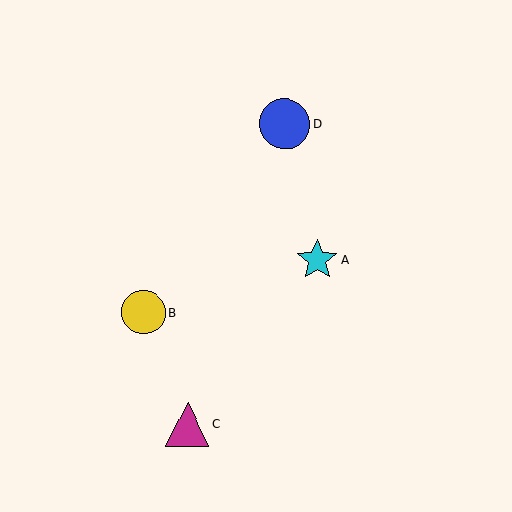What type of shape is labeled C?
Shape C is a magenta triangle.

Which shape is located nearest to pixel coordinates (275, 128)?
The blue circle (labeled D) at (285, 124) is nearest to that location.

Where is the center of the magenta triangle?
The center of the magenta triangle is at (187, 424).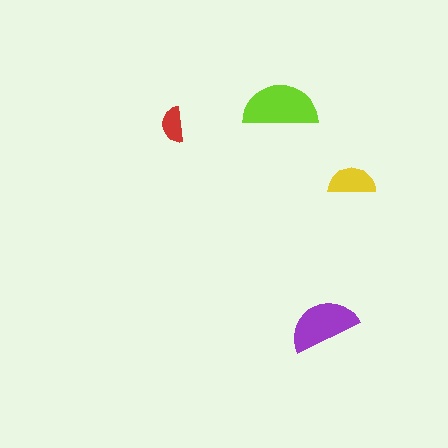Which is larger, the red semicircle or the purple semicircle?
The purple one.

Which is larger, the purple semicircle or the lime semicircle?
The lime one.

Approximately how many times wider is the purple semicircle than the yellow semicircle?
About 1.5 times wider.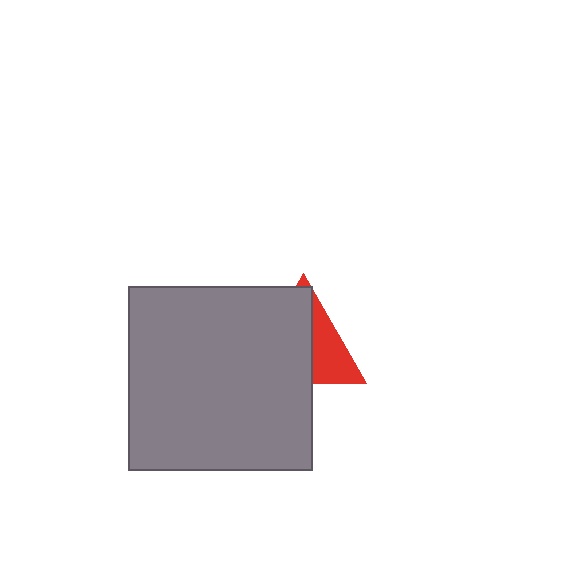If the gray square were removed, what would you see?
You would see the complete red triangle.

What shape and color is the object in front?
The object in front is a gray square.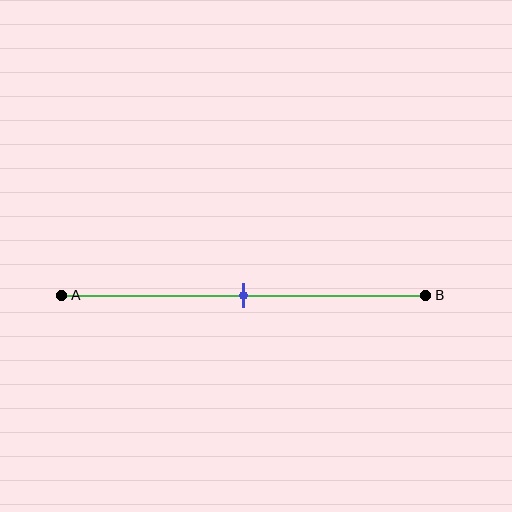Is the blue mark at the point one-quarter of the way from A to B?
No, the mark is at about 50% from A, not at the 25% one-quarter point.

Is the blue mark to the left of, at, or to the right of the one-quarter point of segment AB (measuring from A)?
The blue mark is to the right of the one-quarter point of segment AB.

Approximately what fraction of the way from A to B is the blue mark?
The blue mark is approximately 50% of the way from A to B.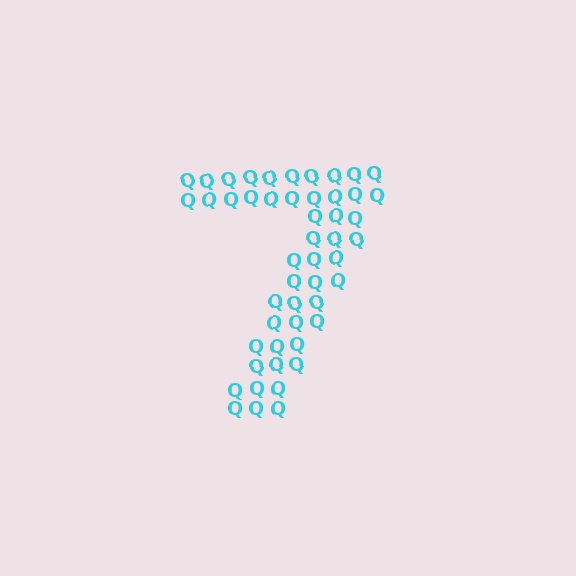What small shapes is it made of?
It is made of small letter Q's.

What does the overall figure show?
The overall figure shows the digit 7.